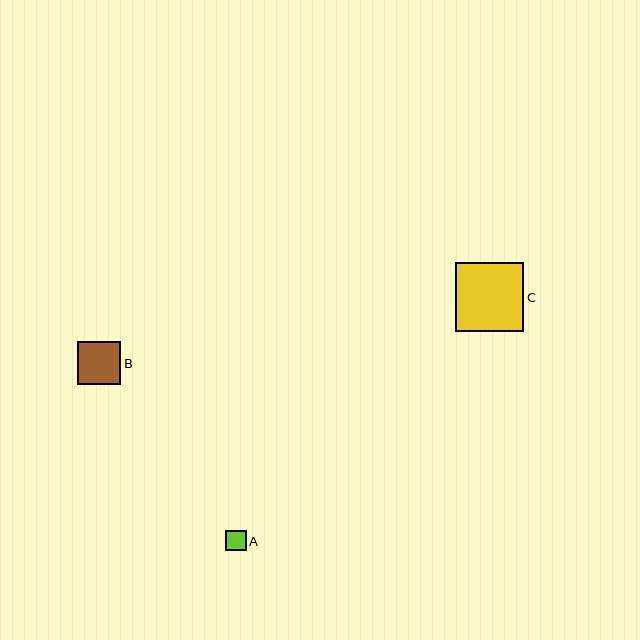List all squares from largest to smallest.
From largest to smallest: C, B, A.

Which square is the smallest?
Square A is the smallest with a size of approximately 20 pixels.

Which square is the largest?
Square C is the largest with a size of approximately 68 pixels.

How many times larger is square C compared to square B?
Square C is approximately 1.6 times the size of square B.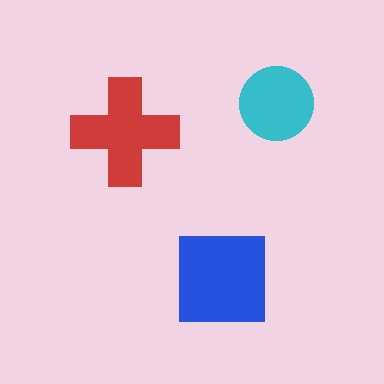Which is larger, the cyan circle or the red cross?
The red cross.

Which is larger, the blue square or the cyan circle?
The blue square.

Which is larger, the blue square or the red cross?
The blue square.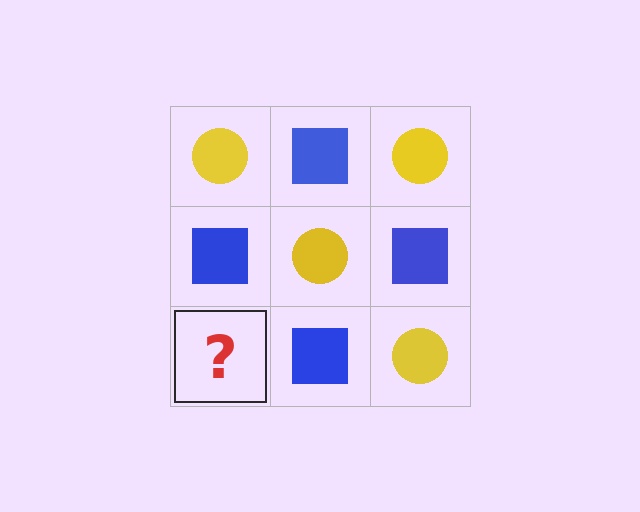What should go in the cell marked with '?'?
The missing cell should contain a yellow circle.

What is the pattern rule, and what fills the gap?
The rule is that it alternates yellow circle and blue square in a checkerboard pattern. The gap should be filled with a yellow circle.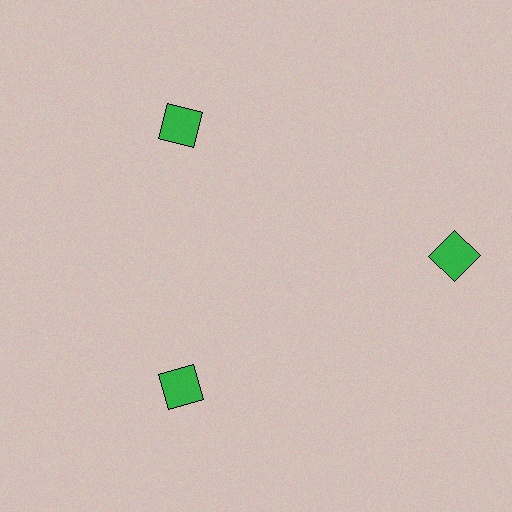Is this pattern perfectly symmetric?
No. The 3 green squares are arranged in a ring, but one element near the 3 o'clock position is pushed outward from the center, breaking the 3-fold rotational symmetry.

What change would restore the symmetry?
The symmetry would be restored by moving it inward, back onto the ring so that all 3 squares sit at equal angles and equal distance from the center.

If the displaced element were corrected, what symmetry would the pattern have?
It would have 3-fold rotational symmetry — the pattern would map onto itself every 120 degrees.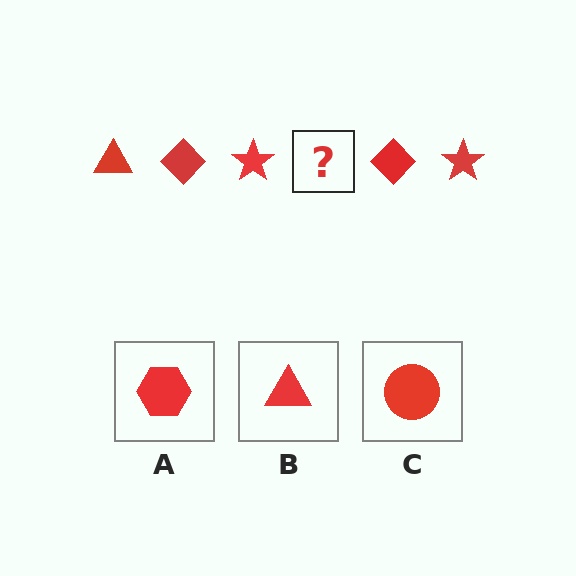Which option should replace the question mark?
Option B.